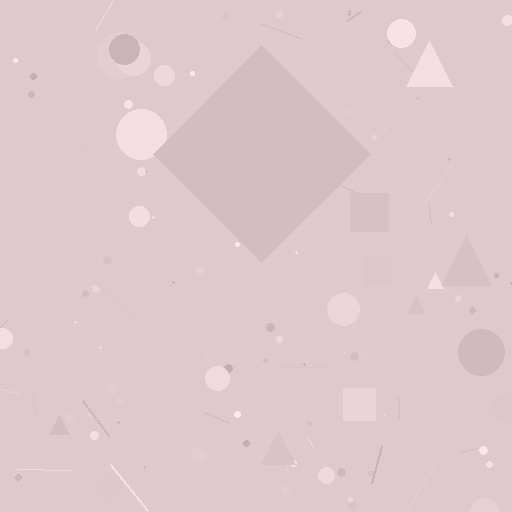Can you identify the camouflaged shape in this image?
The camouflaged shape is a diamond.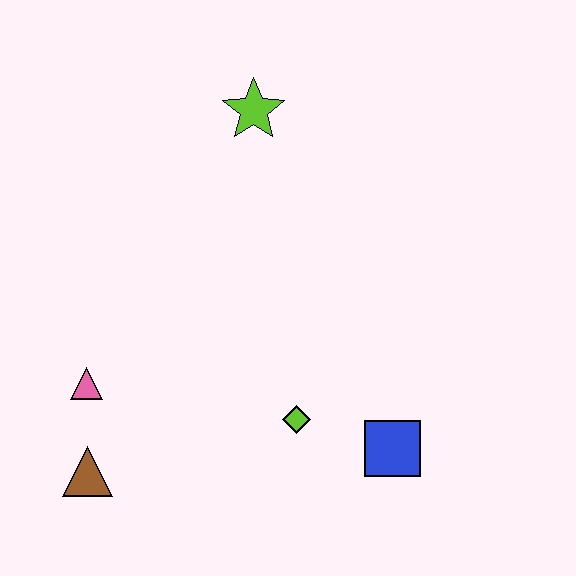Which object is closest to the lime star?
The lime diamond is closest to the lime star.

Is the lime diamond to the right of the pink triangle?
Yes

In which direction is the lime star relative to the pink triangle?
The lime star is above the pink triangle.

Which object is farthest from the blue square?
The lime star is farthest from the blue square.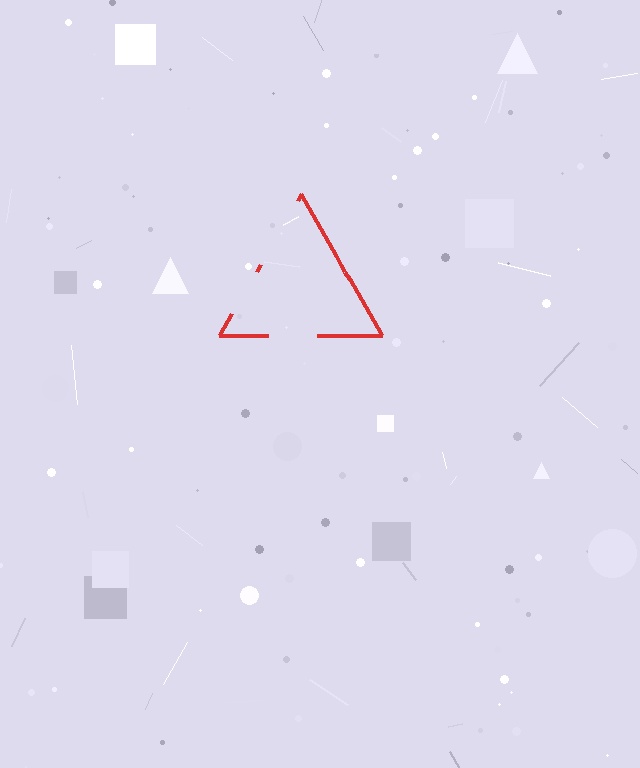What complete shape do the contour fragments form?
The contour fragments form a triangle.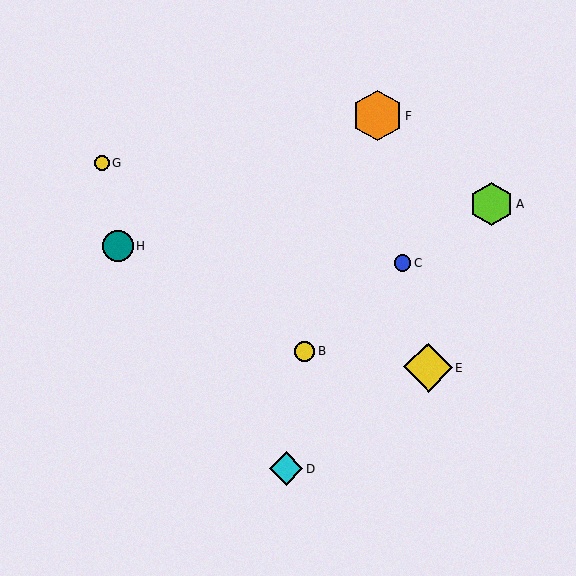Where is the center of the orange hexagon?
The center of the orange hexagon is at (377, 116).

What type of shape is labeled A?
Shape A is a lime hexagon.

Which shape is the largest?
The orange hexagon (labeled F) is the largest.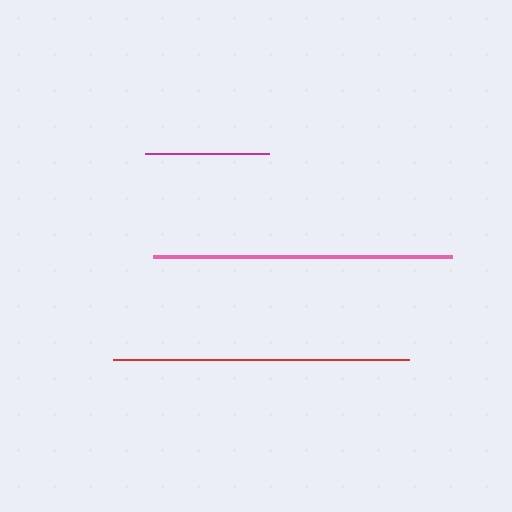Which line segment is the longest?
The pink line is the longest at approximately 299 pixels.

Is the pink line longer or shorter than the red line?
The pink line is longer than the red line.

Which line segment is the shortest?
The magenta line is the shortest at approximately 124 pixels.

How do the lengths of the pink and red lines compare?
The pink and red lines are approximately the same length.